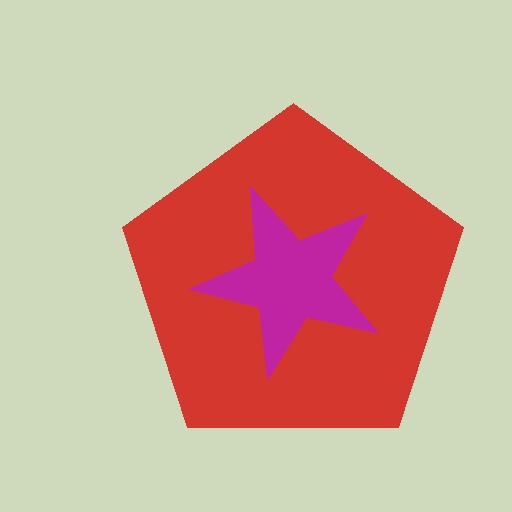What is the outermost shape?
The red pentagon.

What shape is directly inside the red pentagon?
The magenta star.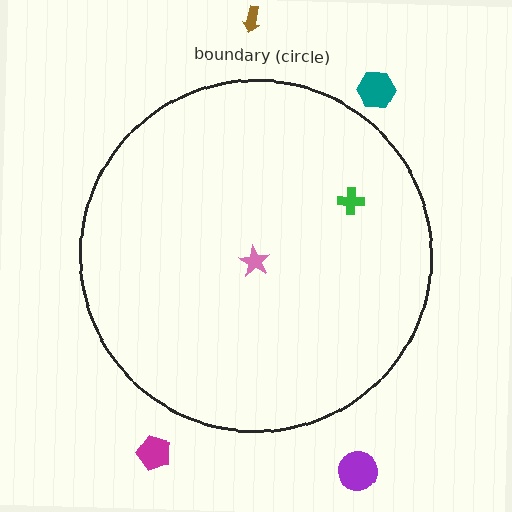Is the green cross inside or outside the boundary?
Inside.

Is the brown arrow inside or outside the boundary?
Outside.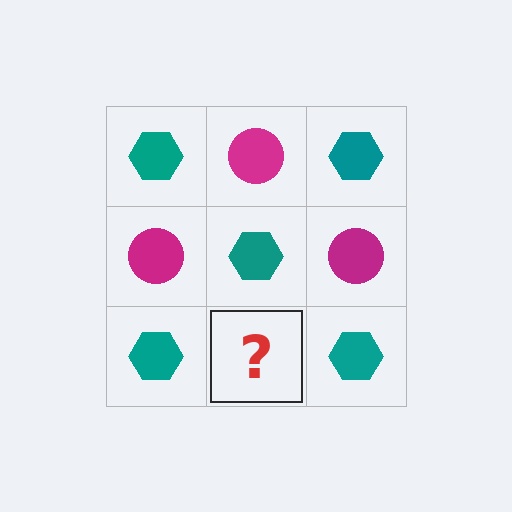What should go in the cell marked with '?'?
The missing cell should contain a magenta circle.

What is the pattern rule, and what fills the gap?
The rule is that it alternates teal hexagon and magenta circle in a checkerboard pattern. The gap should be filled with a magenta circle.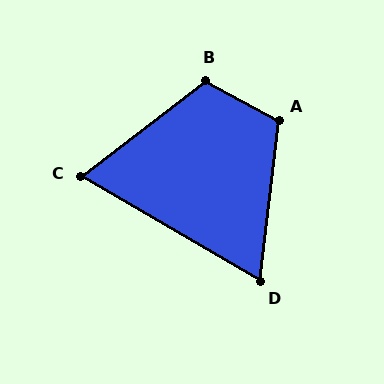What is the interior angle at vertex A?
Approximately 112 degrees (obtuse).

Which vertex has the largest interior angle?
B, at approximately 114 degrees.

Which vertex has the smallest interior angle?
D, at approximately 66 degrees.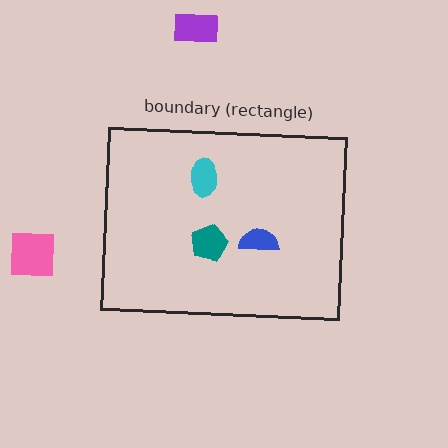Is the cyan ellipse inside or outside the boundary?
Inside.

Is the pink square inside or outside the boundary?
Outside.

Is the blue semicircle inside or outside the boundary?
Inside.